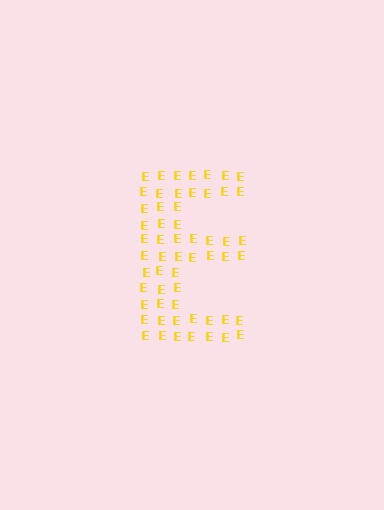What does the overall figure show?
The overall figure shows the letter E.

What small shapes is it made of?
It is made of small letter E's.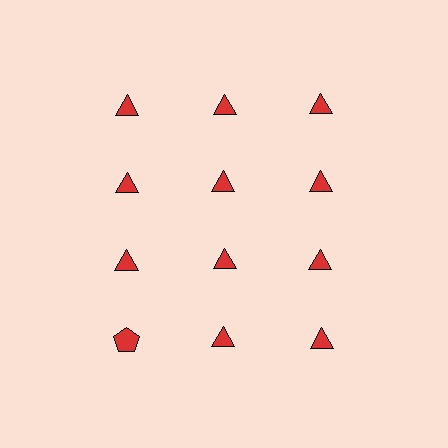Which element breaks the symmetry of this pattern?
The red pentagon in the fourth row, leftmost column breaks the symmetry. All other shapes are red triangles.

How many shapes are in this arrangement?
There are 12 shapes arranged in a grid pattern.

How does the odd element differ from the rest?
It has a different shape: pentagon instead of triangle.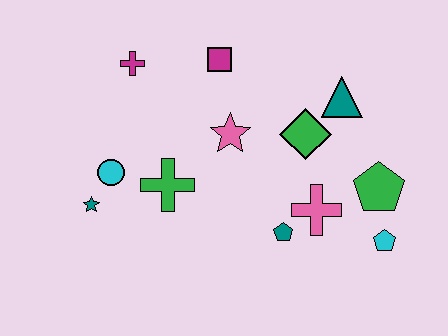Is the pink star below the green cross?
No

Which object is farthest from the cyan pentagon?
The magenta cross is farthest from the cyan pentagon.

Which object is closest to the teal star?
The cyan circle is closest to the teal star.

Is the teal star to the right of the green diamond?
No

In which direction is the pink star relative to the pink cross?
The pink star is to the left of the pink cross.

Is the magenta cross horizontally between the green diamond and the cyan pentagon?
No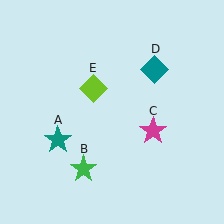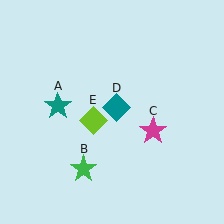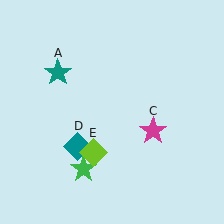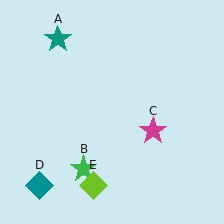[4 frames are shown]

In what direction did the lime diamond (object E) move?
The lime diamond (object E) moved down.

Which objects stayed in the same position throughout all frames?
Green star (object B) and magenta star (object C) remained stationary.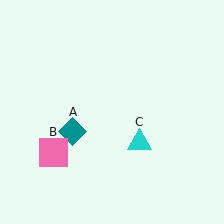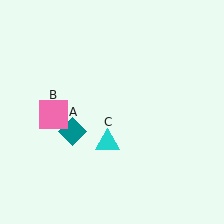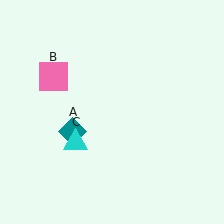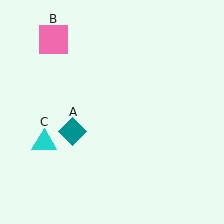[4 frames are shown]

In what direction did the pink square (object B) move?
The pink square (object B) moved up.